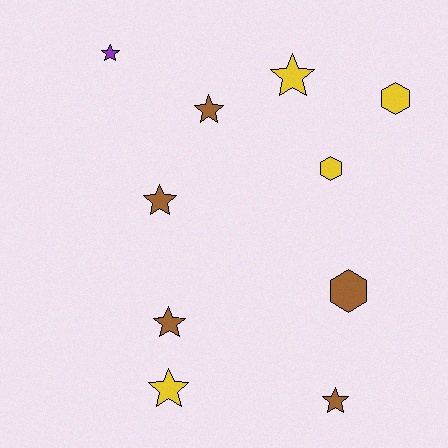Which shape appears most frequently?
Star, with 7 objects.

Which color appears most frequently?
Brown, with 5 objects.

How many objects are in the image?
There are 10 objects.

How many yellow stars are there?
There are 2 yellow stars.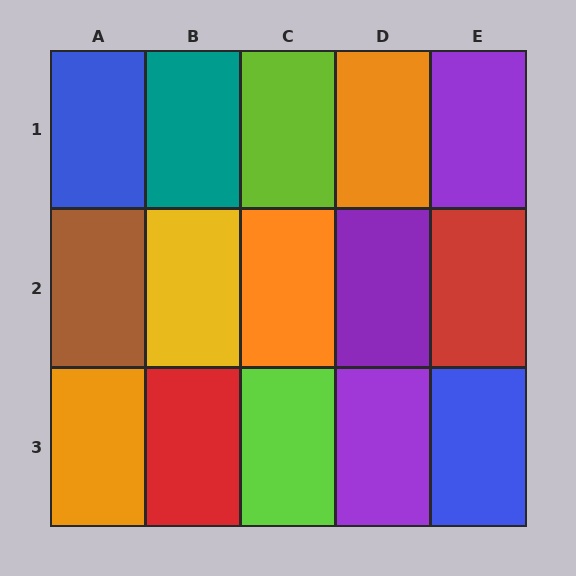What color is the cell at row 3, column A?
Orange.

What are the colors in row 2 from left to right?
Brown, yellow, orange, purple, red.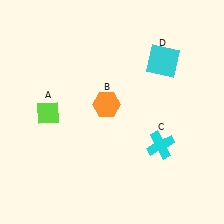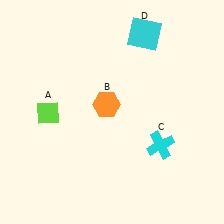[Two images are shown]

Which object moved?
The cyan square (D) moved up.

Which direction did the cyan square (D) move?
The cyan square (D) moved up.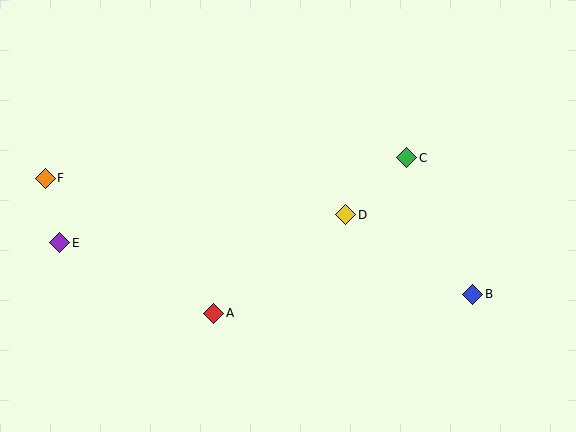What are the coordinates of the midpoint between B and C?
The midpoint between B and C is at (440, 226).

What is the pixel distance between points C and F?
The distance between C and F is 362 pixels.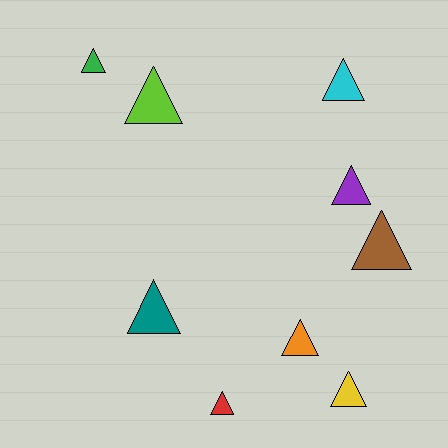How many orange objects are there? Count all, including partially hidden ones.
There is 1 orange object.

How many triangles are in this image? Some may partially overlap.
There are 9 triangles.